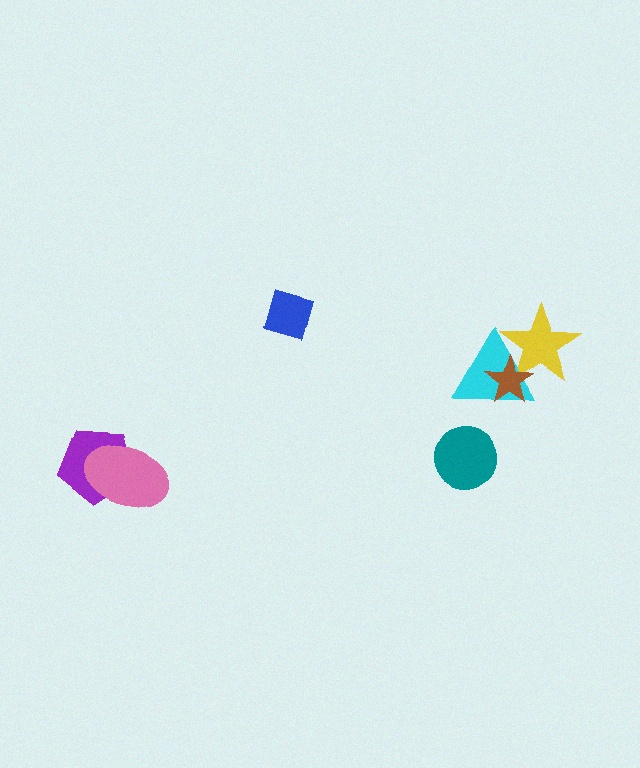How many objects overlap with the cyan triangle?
2 objects overlap with the cyan triangle.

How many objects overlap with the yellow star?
2 objects overlap with the yellow star.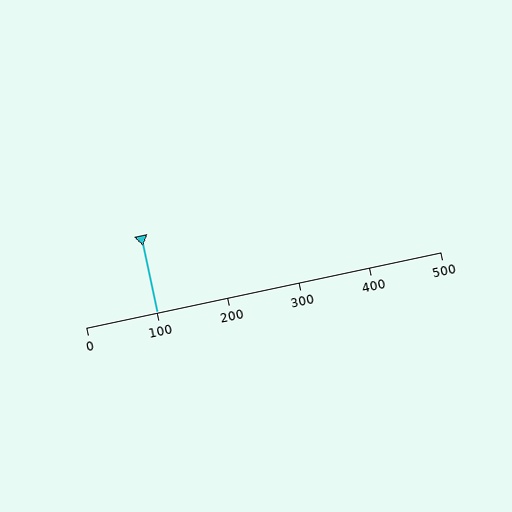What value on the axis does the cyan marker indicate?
The marker indicates approximately 100.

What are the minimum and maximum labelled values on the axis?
The axis runs from 0 to 500.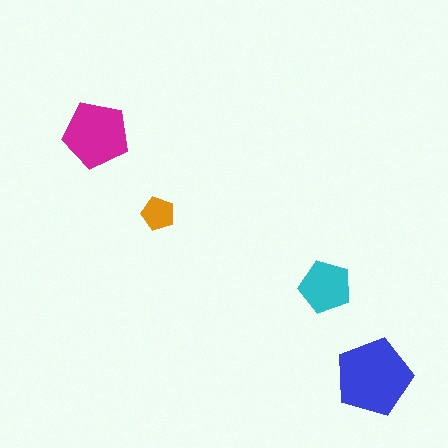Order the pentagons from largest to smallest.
the blue one, the magenta one, the cyan one, the orange one.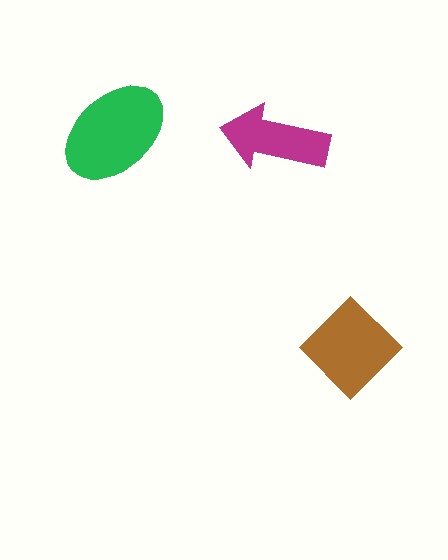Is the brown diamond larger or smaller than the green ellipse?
Smaller.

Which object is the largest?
The green ellipse.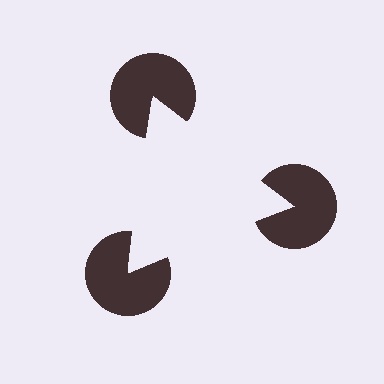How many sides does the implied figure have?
3 sides.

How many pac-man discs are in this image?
There are 3 — one at each vertex of the illusory triangle.